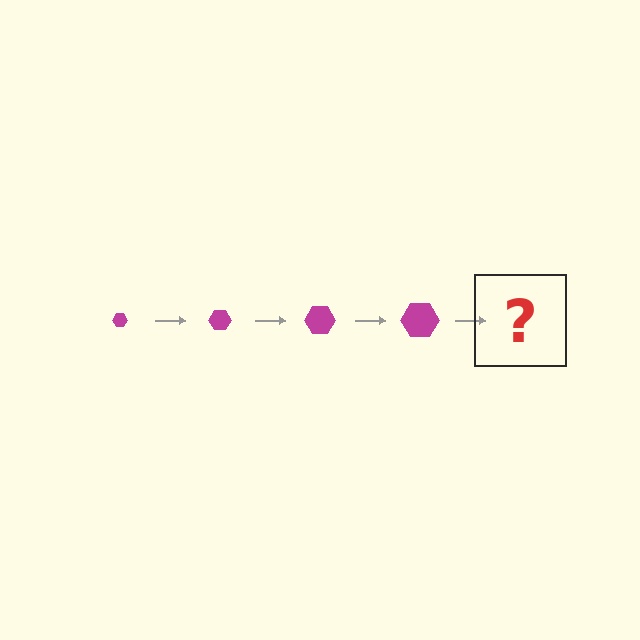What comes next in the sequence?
The next element should be a magenta hexagon, larger than the previous one.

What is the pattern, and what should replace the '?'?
The pattern is that the hexagon gets progressively larger each step. The '?' should be a magenta hexagon, larger than the previous one.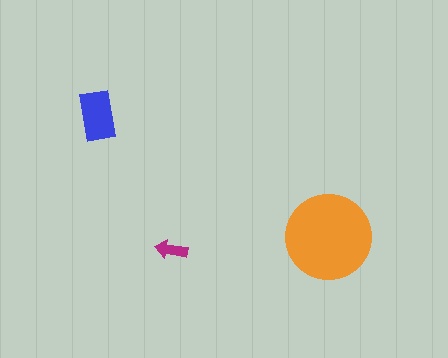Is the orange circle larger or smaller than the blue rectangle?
Larger.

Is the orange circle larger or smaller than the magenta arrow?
Larger.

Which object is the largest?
The orange circle.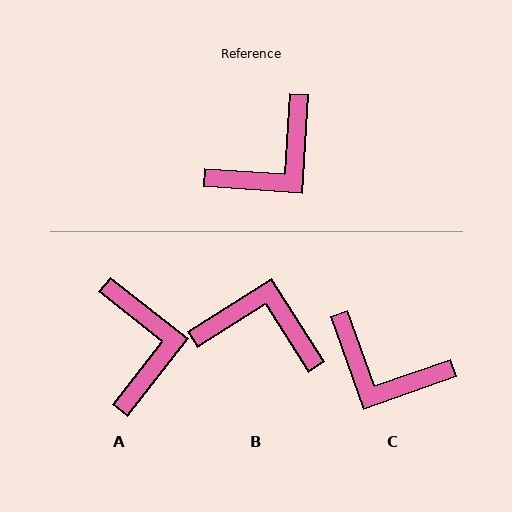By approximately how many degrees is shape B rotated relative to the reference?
Approximately 126 degrees counter-clockwise.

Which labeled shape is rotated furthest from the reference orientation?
B, about 126 degrees away.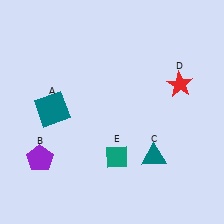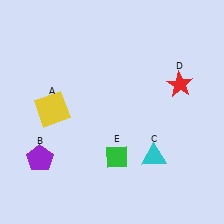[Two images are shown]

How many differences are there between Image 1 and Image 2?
There are 3 differences between the two images.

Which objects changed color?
A changed from teal to yellow. C changed from teal to cyan. E changed from teal to green.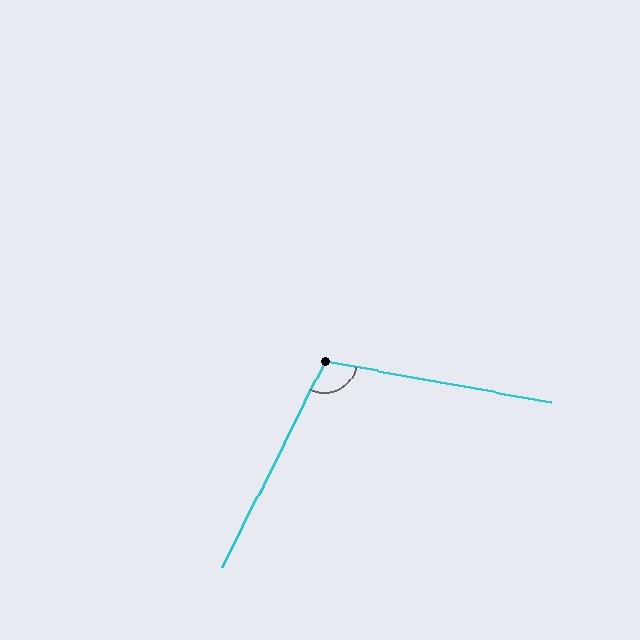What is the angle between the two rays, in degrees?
Approximately 106 degrees.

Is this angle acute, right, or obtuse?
It is obtuse.